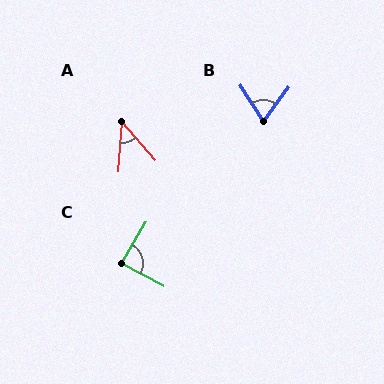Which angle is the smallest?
A, at approximately 46 degrees.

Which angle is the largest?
C, at approximately 87 degrees.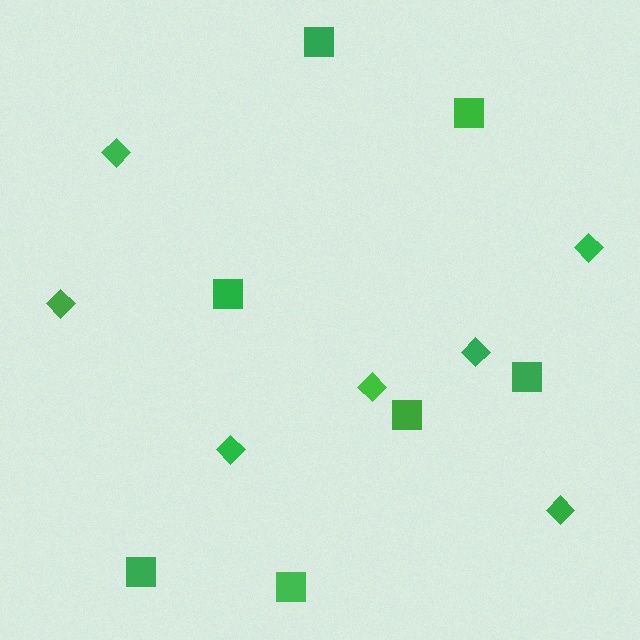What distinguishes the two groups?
There are 2 groups: one group of squares (7) and one group of diamonds (7).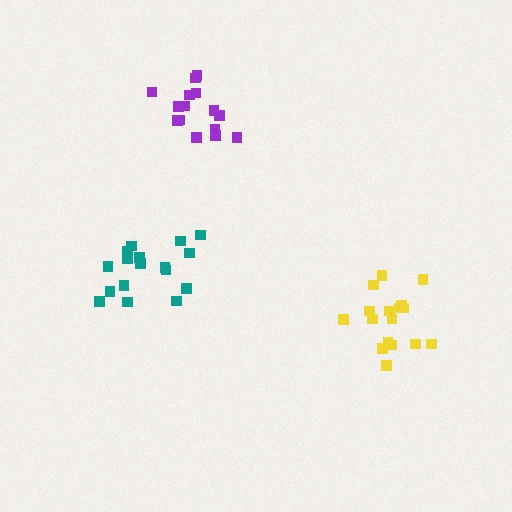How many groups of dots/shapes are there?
There are 3 groups.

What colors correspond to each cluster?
The clusters are colored: teal, purple, yellow.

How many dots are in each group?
Group 1: 17 dots, Group 2: 15 dots, Group 3: 17 dots (49 total).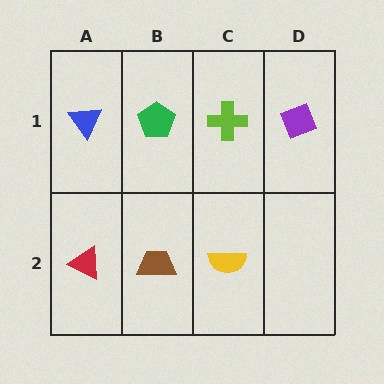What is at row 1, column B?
A green pentagon.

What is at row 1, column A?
A blue triangle.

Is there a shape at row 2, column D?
No, that cell is empty.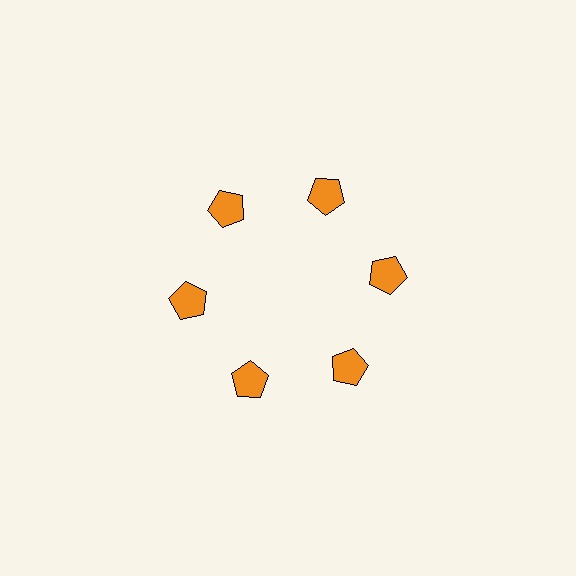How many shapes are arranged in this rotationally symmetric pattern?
There are 6 shapes, arranged in 6 groups of 1.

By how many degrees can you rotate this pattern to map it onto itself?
The pattern maps onto itself every 60 degrees of rotation.